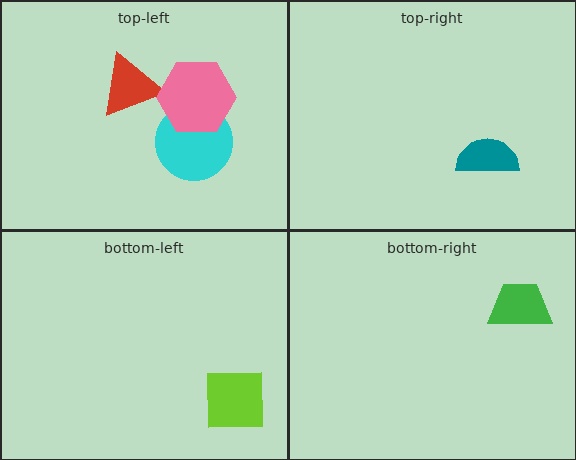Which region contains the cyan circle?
The top-left region.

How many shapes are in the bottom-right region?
1.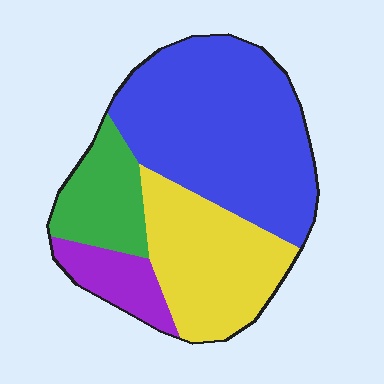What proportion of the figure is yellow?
Yellow takes up between a sixth and a third of the figure.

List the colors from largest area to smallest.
From largest to smallest: blue, yellow, green, purple.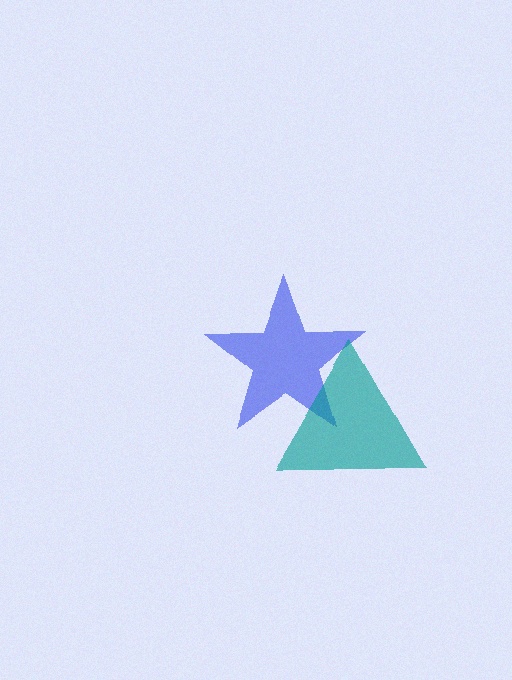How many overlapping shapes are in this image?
There are 2 overlapping shapes in the image.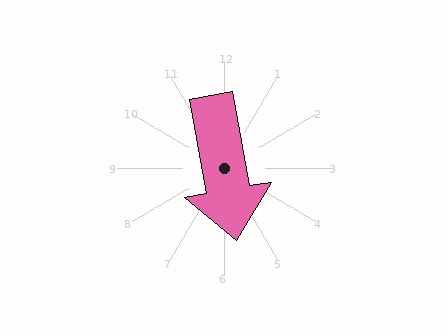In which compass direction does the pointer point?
South.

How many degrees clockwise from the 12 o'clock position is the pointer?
Approximately 170 degrees.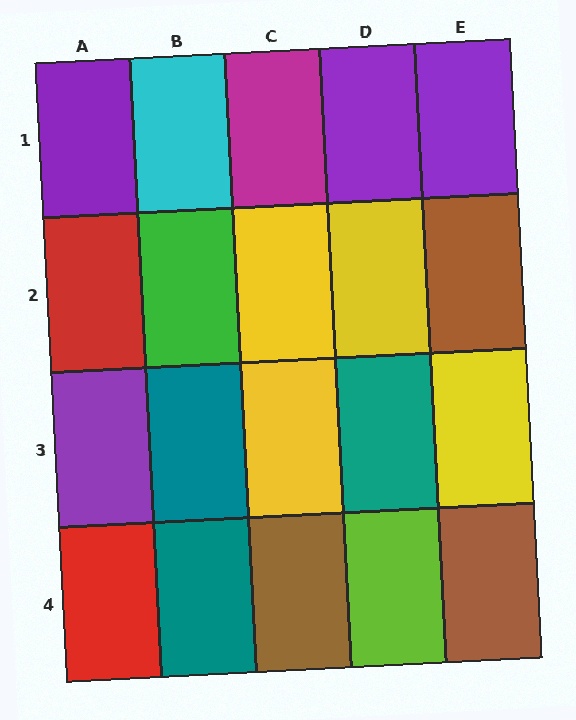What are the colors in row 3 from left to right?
Purple, teal, yellow, teal, yellow.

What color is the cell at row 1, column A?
Purple.